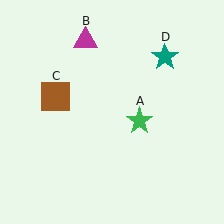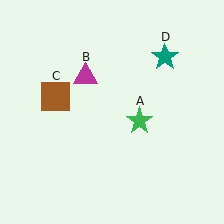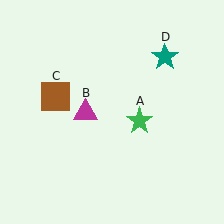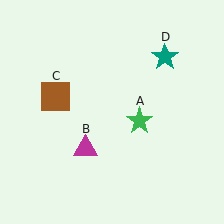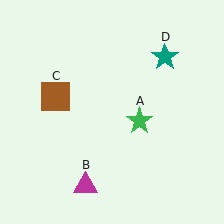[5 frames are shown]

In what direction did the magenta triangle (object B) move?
The magenta triangle (object B) moved down.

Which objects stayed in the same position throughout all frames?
Green star (object A) and brown square (object C) and teal star (object D) remained stationary.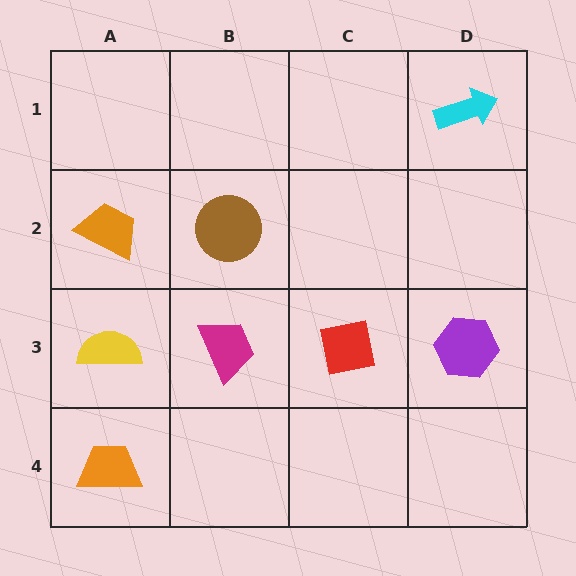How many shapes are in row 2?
2 shapes.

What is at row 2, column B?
A brown circle.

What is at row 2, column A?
An orange trapezoid.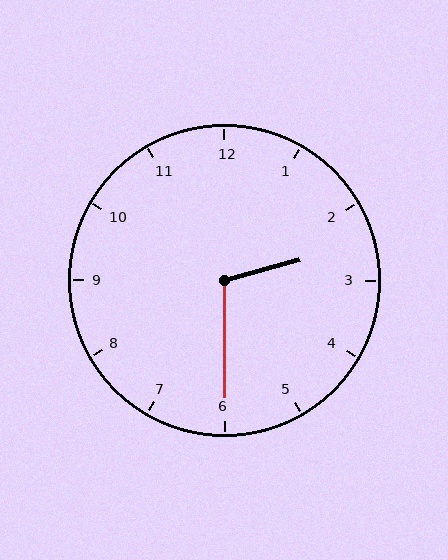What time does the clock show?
2:30.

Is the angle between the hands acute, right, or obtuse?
It is obtuse.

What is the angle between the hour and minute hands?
Approximately 105 degrees.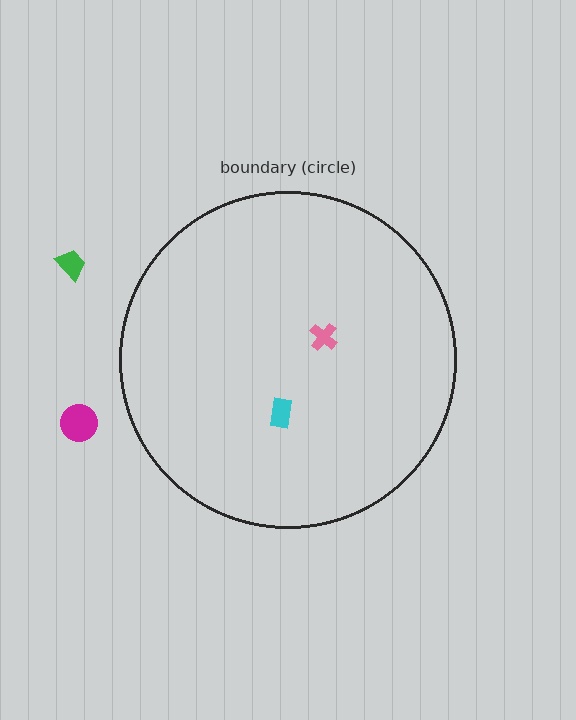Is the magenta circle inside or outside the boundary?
Outside.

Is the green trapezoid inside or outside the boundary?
Outside.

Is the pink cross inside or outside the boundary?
Inside.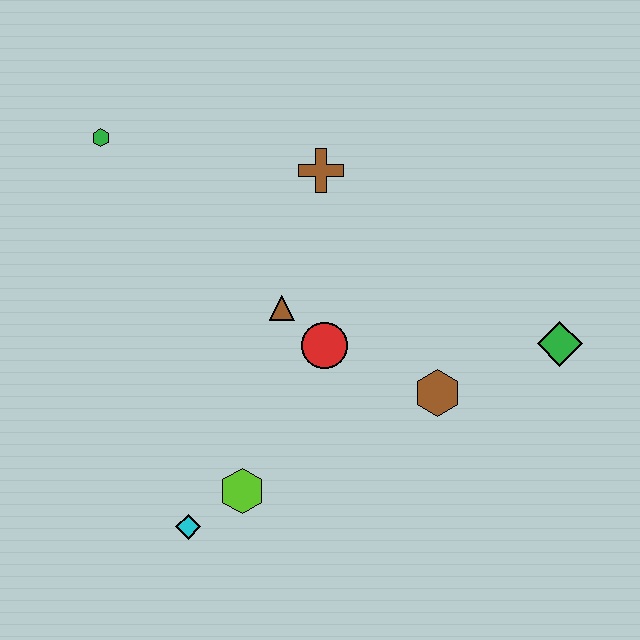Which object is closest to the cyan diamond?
The lime hexagon is closest to the cyan diamond.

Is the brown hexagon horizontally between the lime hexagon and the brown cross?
No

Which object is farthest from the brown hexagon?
The green hexagon is farthest from the brown hexagon.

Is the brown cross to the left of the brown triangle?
No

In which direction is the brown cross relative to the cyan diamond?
The brown cross is above the cyan diamond.